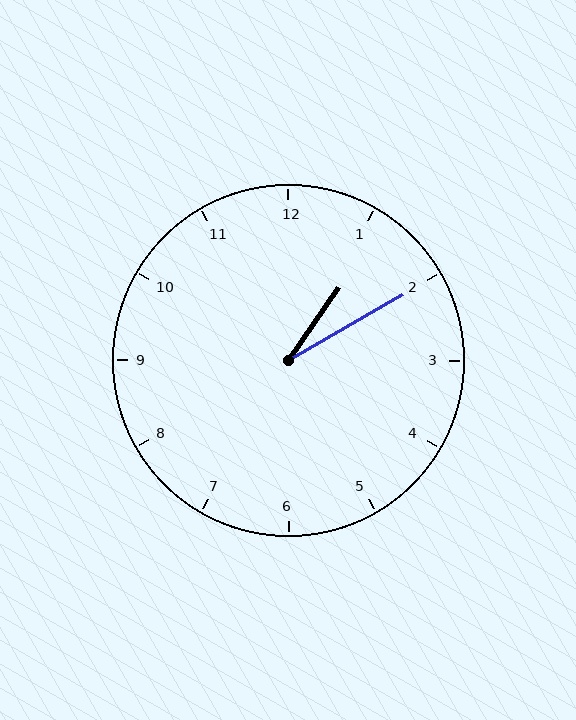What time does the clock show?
1:10.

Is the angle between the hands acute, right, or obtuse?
It is acute.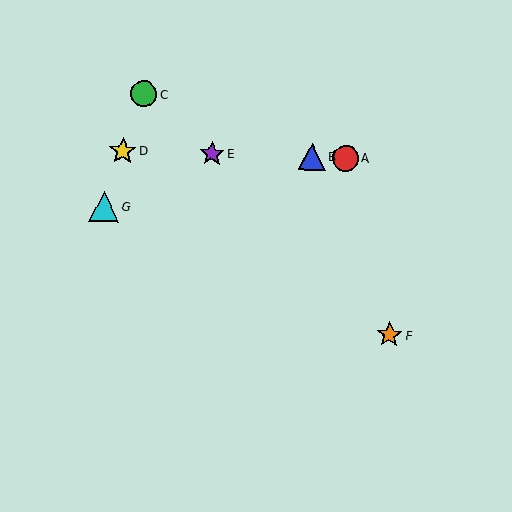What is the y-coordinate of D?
Object D is at y≈151.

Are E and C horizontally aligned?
No, E is at y≈154 and C is at y≈94.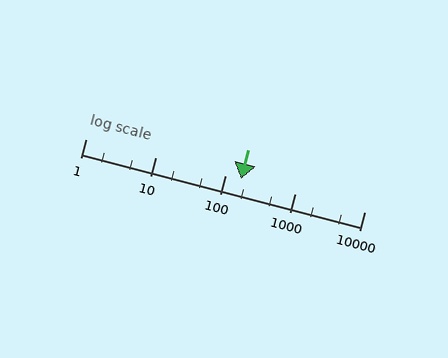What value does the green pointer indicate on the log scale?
The pointer indicates approximately 170.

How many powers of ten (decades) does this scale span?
The scale spans 4 decades, from 1 to 10000.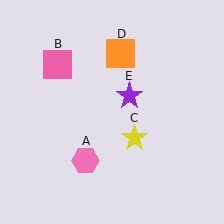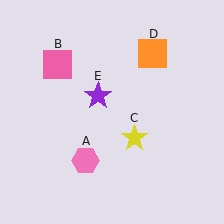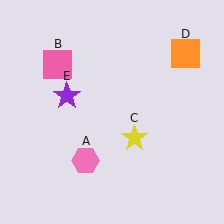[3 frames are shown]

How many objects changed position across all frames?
2 objects changed position: orange square (object D), purple star (object E).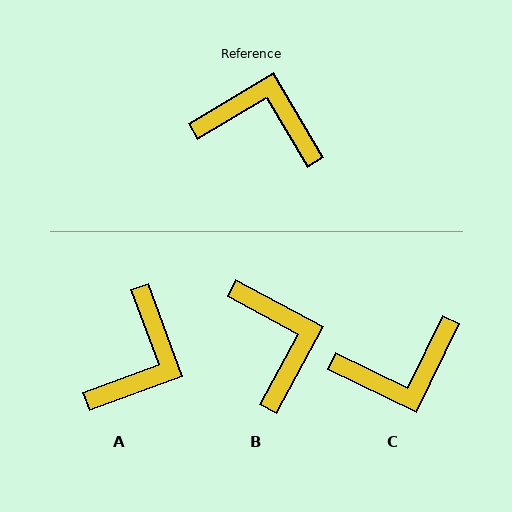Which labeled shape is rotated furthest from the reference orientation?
C, about 147 degrees away.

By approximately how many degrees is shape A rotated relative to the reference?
Approximately 101 degrees clockwise.